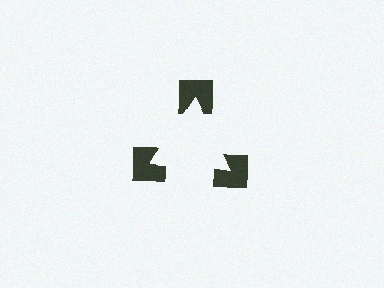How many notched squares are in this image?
There are 3 — one at each vertex of the illusory triangle.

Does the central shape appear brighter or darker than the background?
It typically appears slightly brighter than the background, even though no actual brightness change is drawn.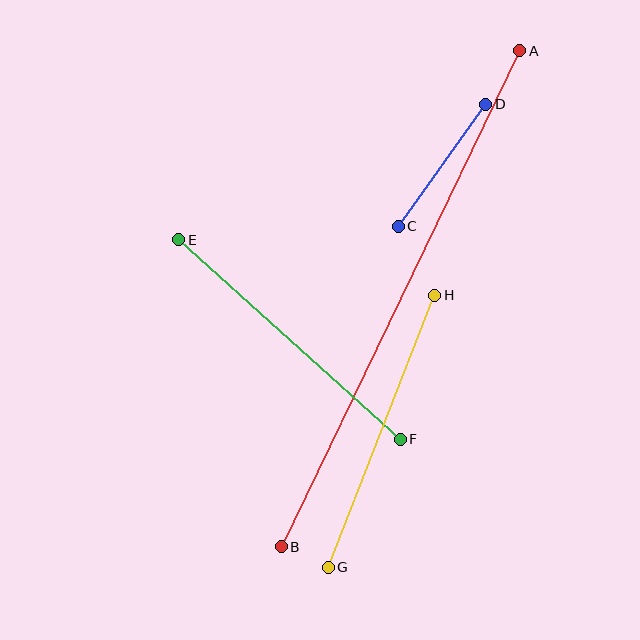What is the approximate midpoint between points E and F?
The midpoint is at approximately (290, 339) pixels.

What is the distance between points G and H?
The distance is approximately 292 pixels.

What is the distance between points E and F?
The distance is approximately 298 pixels.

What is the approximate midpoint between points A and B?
The midpoint is at approximately (401, 299) pixels.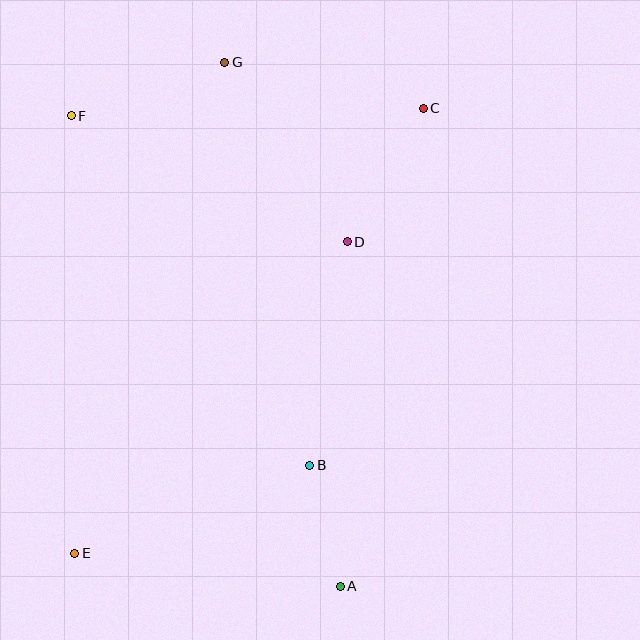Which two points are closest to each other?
Points A and B are closest to each other.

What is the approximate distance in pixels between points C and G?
The distance between C and G is approximately 204 pixels.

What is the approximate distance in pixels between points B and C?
The distance between B and C is approximately 374 pixels.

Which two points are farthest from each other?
Points C and E are farthest from each other.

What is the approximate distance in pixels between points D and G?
The distance between D and G is approximately 218 pixels.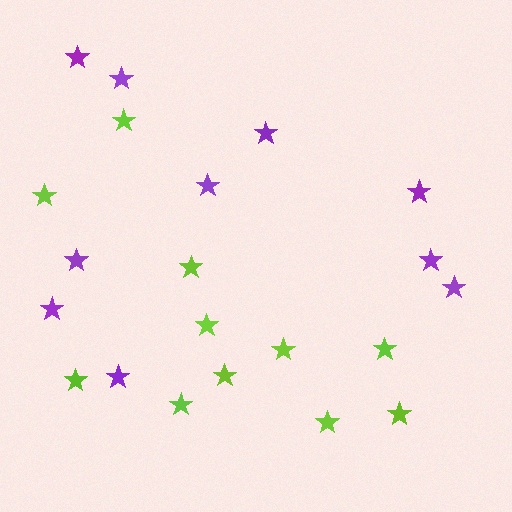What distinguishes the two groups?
There are 2 groups: one group of lime stars (11) and one group of purple stars (10).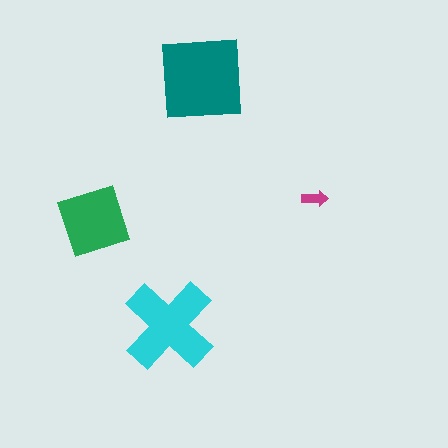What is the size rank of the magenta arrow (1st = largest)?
4th.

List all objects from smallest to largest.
The magenta arrow, the green diamond, the cyan cross, the teal square.